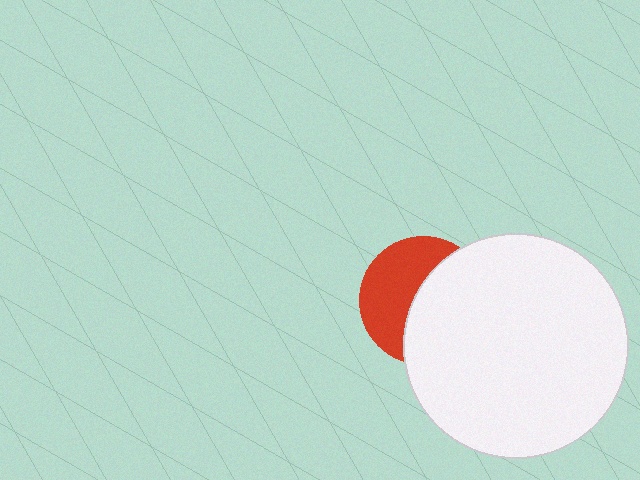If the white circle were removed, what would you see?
You would see the complete red circle.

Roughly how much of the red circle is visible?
About half of it is visible (roughly 47%).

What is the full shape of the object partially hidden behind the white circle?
The partially hidden object is a red circle.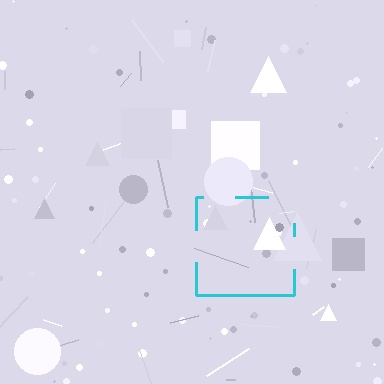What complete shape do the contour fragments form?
The contour fragments form a square.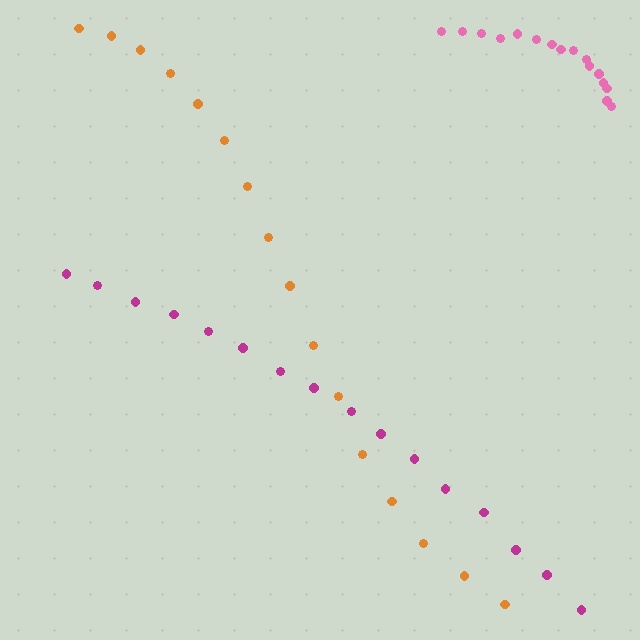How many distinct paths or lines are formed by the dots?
There are 3 distinct paths.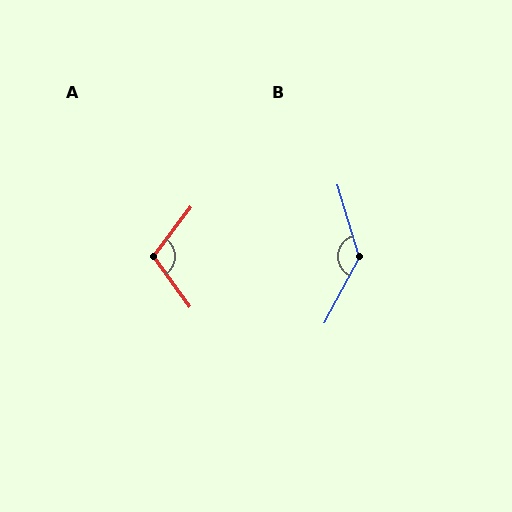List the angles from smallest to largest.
A (107°), B (135°).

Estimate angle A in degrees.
Approximately 107 degrees.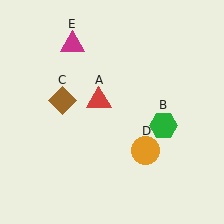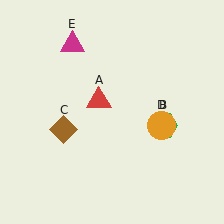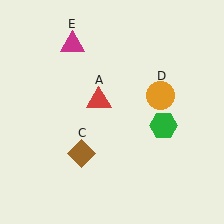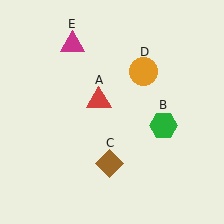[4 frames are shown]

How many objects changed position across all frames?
2 objects changed position: brown diamond (object C), orange circle (object D).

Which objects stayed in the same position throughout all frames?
Red triangle (object A) and green hexagon (object B) and magenta triangle (object E) remained stationary.